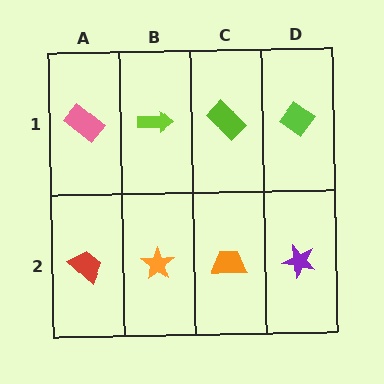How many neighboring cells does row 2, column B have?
3.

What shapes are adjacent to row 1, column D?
A purple star (row 2, column D), a lime rectangle (row 1, column C).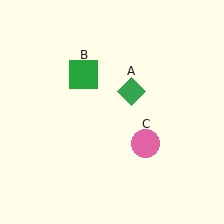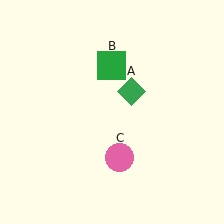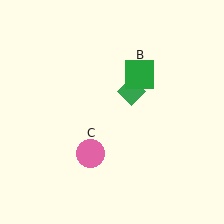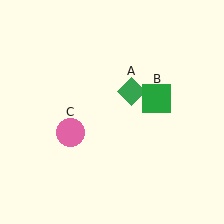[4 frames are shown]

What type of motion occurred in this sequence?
The green square (object B), pink circle (object C) rotated clockwise around the center of the scene.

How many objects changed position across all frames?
2 objects changed position: green square (object B), pink circle (object C).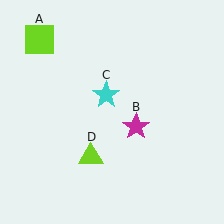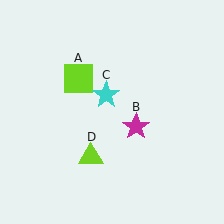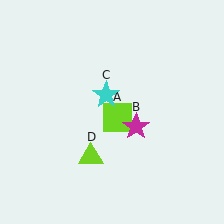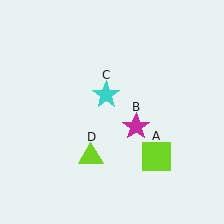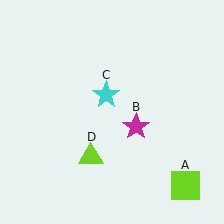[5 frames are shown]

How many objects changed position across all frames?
1 object changed position: lime square (object A).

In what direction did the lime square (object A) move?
The lime square (object A) moved down and to the right.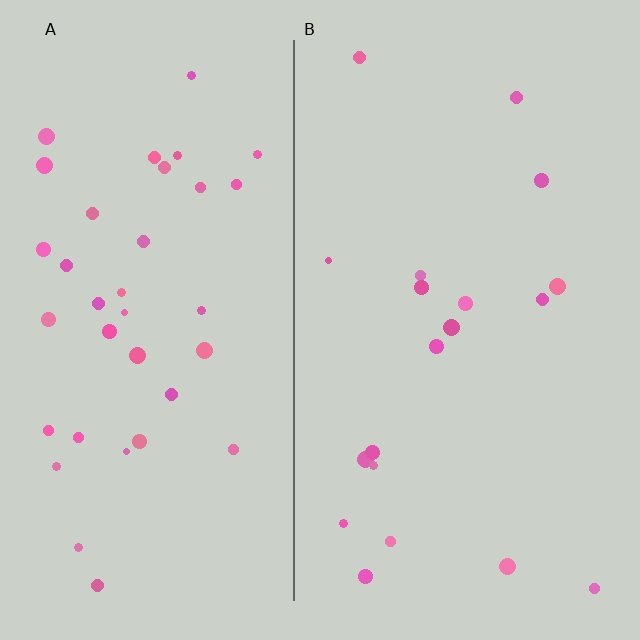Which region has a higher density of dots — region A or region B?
A (the left).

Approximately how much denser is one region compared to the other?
Approximately 1.9× — region A over region B.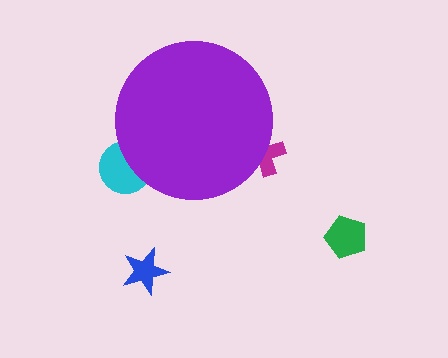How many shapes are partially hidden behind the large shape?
2 shapes are partially hidden.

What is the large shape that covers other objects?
A purple circle.